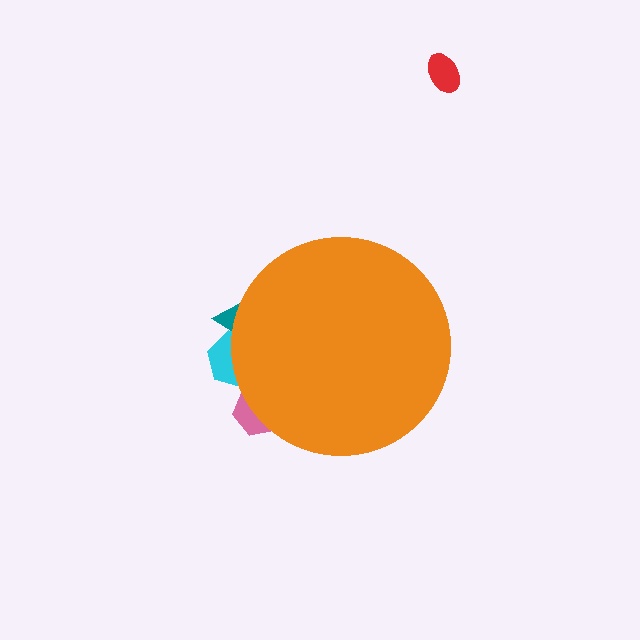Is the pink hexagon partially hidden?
Yes, the pink hexagon is partially hidden behind the orange circle.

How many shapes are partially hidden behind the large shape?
3 shapes are partially hidden.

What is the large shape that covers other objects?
An orange circle.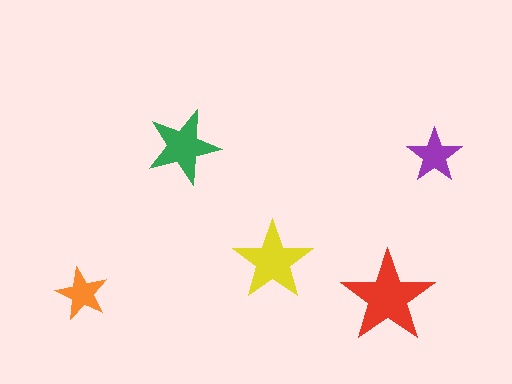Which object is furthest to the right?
The purple star is rightmost.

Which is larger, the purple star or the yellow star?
The yellow one.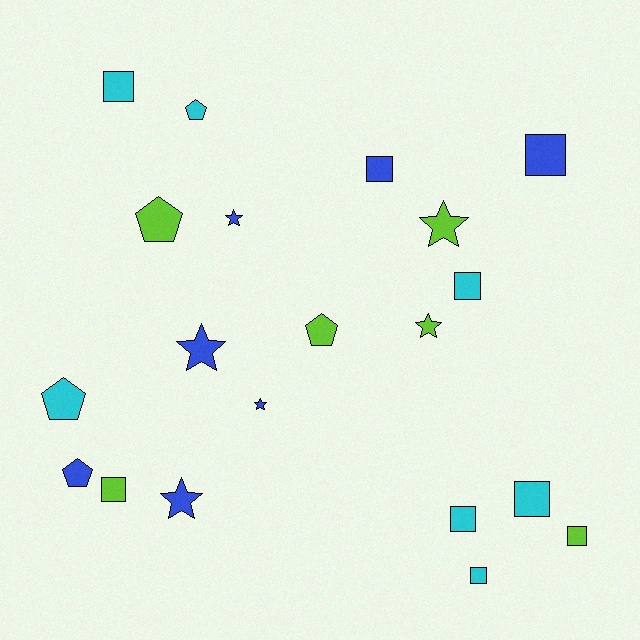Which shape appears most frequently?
Square, with 9 objects.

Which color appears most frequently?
Cyan, with 7 objects.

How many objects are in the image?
There are 20 objects.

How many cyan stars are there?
There are no cyan stars.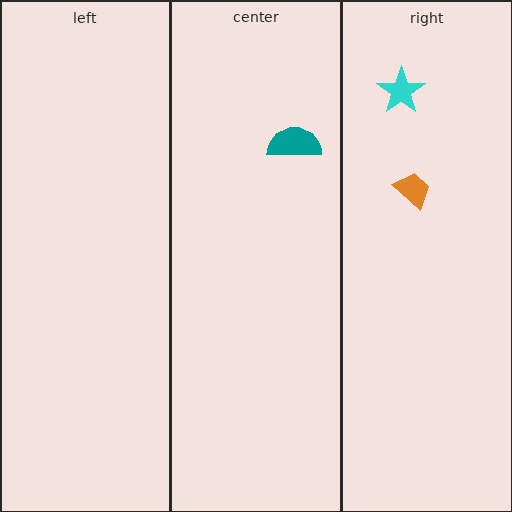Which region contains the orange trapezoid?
The right region.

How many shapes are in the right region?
2.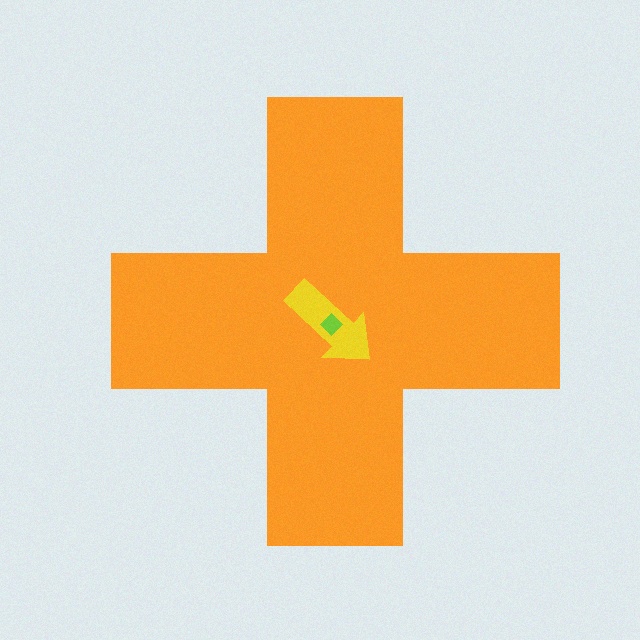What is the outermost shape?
The orange cross.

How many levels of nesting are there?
3.